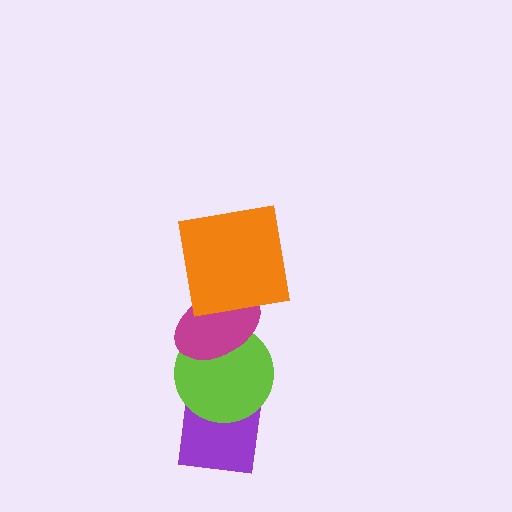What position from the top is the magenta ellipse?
The magenta ellipse is 2nd from the top.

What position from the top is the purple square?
The purple square is 4th from the top.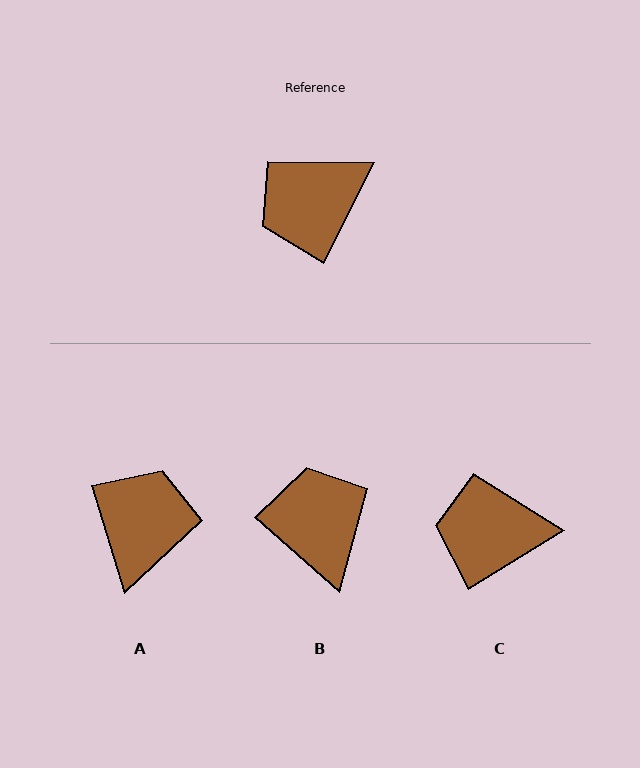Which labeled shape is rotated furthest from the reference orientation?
A, about 137 degrees away.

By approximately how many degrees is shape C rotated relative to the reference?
Approximately 32 degrees clockwise.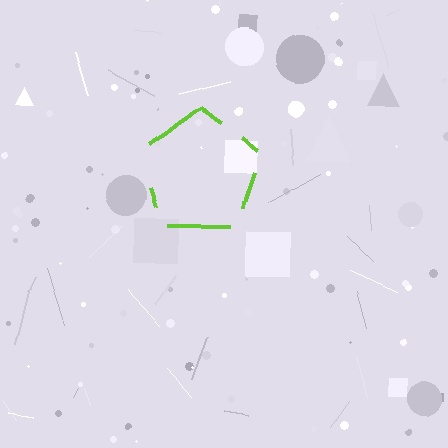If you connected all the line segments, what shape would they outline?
They would outline a pentagon.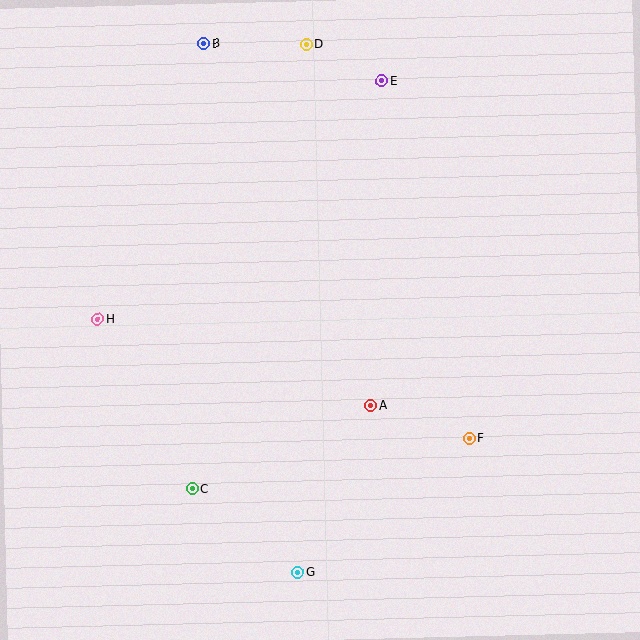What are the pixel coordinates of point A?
Point A is at (371, 406).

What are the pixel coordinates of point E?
Point E is at (382, 81).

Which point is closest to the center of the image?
Point A at (371, 406) is closest to the center.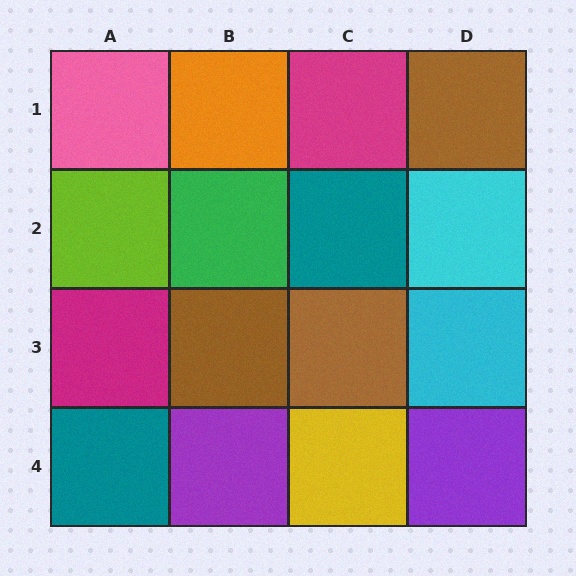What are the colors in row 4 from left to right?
Teal, purple, yellow, purple.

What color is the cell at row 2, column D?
Cyan.